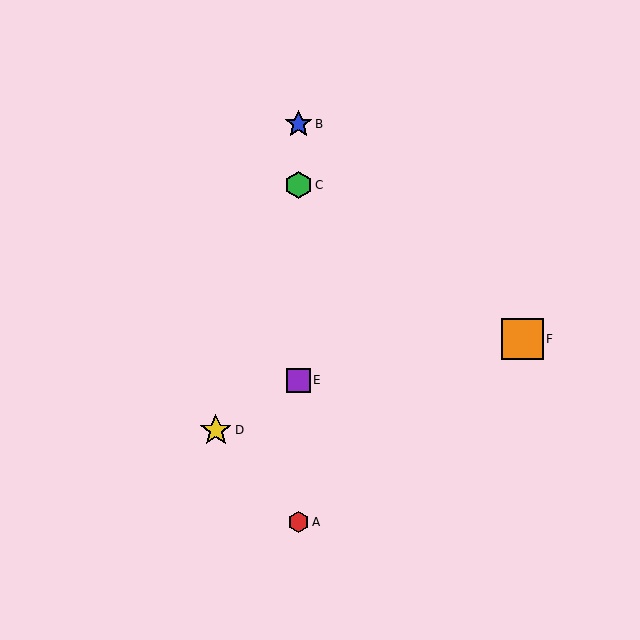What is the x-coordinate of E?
Object E is at x≈298.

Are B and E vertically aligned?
Yes, both are at x≈298.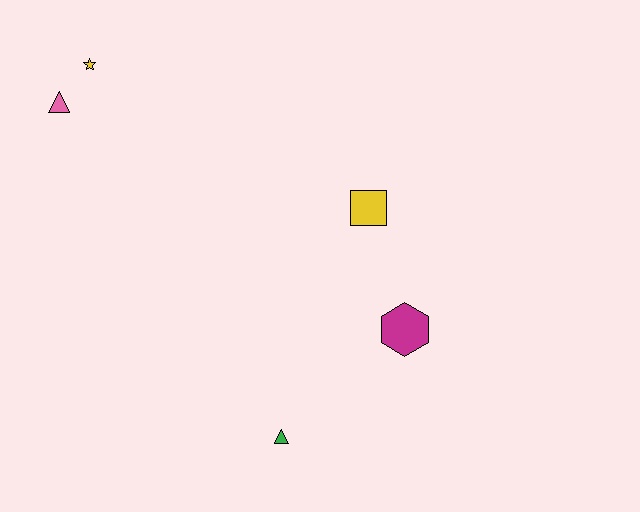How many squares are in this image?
There is 1 square.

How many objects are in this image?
There are 5 objects.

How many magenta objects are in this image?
There is 1 magenta object.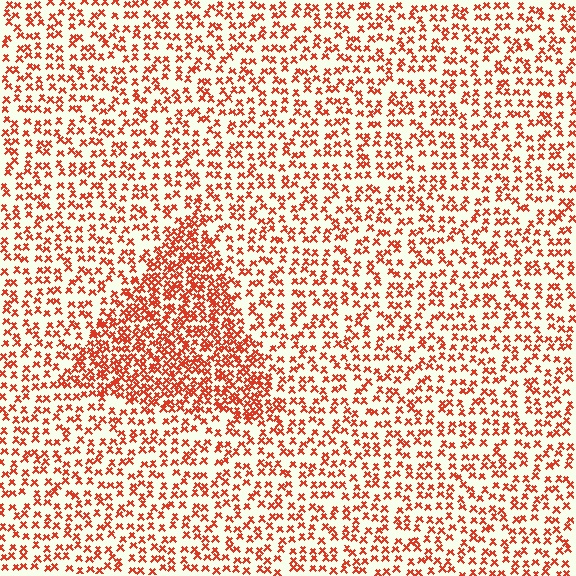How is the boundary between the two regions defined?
The boundary is defined by a change in element density (approximately 2.1x ratio). All elements are the same color, size, and shape.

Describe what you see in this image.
The image contains small red elements arranged at two different densities. A triangle-shaped region is visible where the elements are more densely packed than the surrounding area.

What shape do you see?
I see a triangle.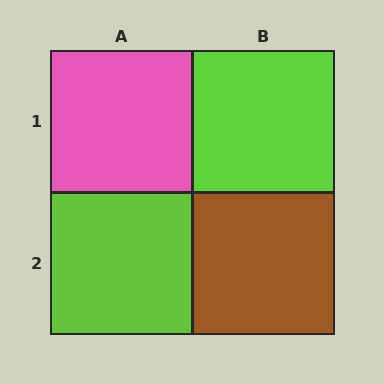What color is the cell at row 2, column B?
Brown.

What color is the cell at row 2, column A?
Lime.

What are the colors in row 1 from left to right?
Pink, lime.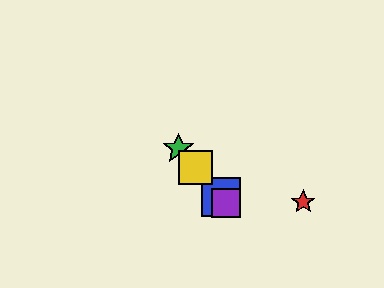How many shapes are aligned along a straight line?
4 shapes (the blue square, the green star, the yellow square, the purple square) are aligned along a straight line.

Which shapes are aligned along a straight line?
The blue square, the green star, the yellow square, the purple square are aligned along a straight line.